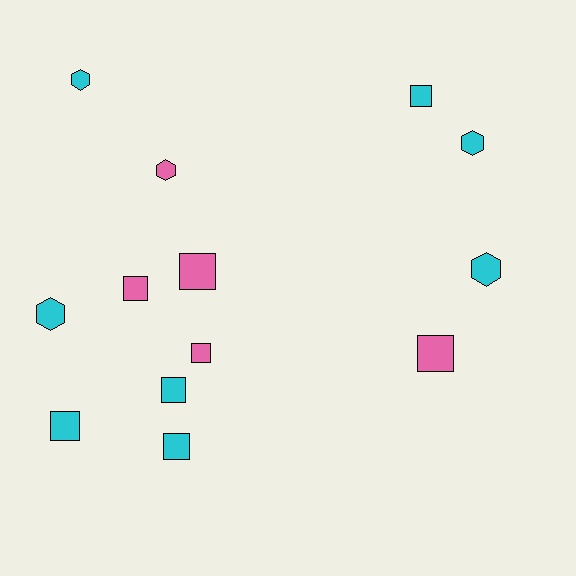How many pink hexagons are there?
There is 1 pink hexagon.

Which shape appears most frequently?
Square, with 8 objects.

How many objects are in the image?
There are 13 objects.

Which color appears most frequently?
Cyan, with 8 objects.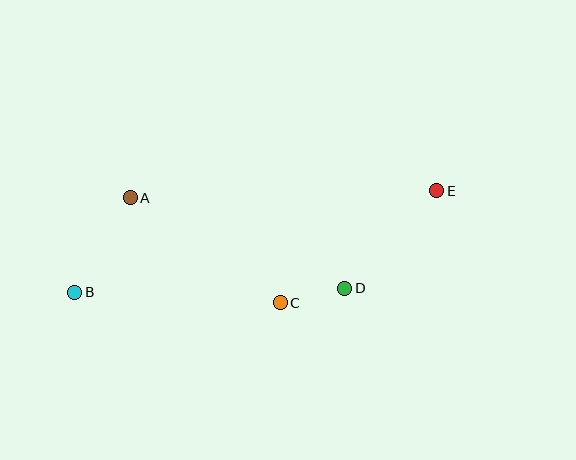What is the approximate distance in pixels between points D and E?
The distance between D and E is approximately 134 pixels.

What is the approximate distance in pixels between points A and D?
The distance between A and D is approximately 233 pixels.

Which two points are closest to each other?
Points C and D are closest to each other.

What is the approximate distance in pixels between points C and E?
The distance between C and E is approximately 192 pixels.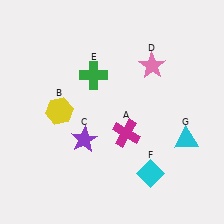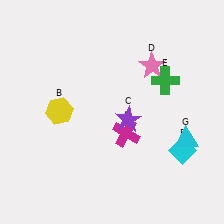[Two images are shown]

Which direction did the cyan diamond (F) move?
The cyan diamond (F) moved right.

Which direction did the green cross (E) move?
The green cross (E) moved right.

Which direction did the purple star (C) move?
The purple star (C) moved right.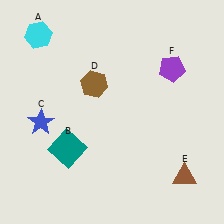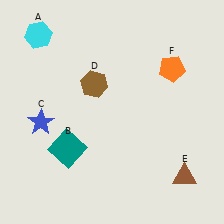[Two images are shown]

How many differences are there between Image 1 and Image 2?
There is 1 difference between the two images.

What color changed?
The pentagon (F) changed from purple in Image 1 to orange in Image 2.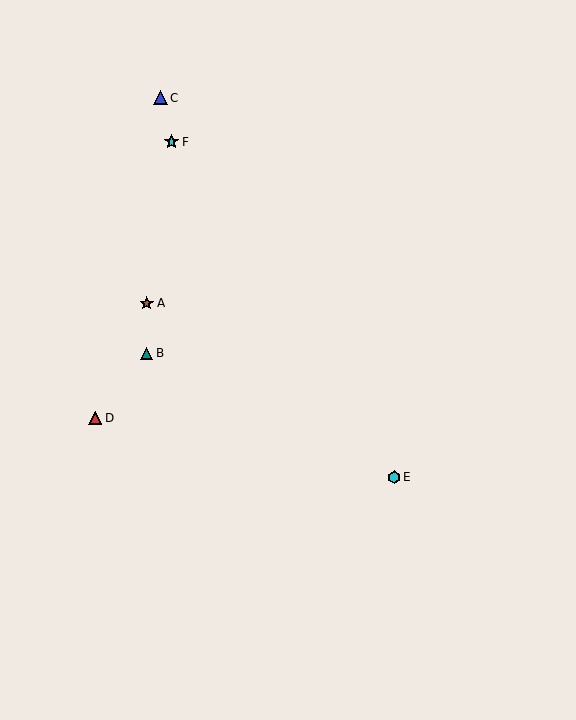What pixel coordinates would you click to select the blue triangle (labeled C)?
Click at (160, 98) to select the blue triangle C.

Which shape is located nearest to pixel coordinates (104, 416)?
The red triangle (labeled D) at (95, 418) is nearest to that location.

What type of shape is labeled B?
Shape B is a teal triangle.